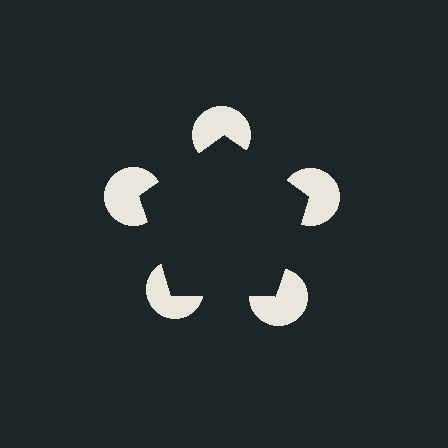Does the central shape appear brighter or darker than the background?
It typically appears slightly darker than the background, even though no actual brightness change is drawn.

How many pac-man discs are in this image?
There are 5 — one at each vertex of the illusory pentagon.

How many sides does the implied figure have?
5 sides.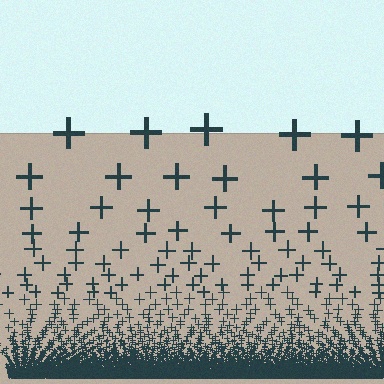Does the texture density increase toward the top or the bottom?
Density increases toward the bottom.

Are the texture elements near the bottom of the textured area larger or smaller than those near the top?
Smaller. The gradient is inverted — elements near the bottom are smaller and denser.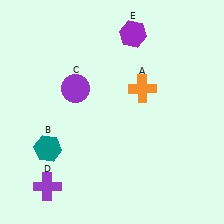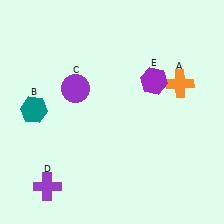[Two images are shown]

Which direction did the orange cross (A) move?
The orange cross (A) moved right.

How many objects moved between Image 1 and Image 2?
3 objects moved between the two images.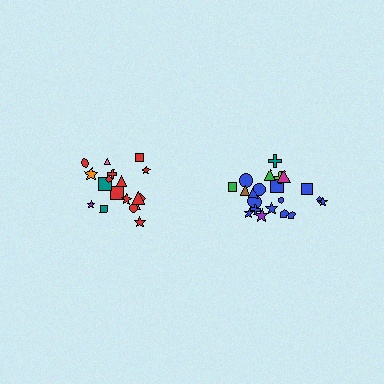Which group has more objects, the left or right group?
The right group.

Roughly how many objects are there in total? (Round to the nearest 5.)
Roughly 40 objects in total.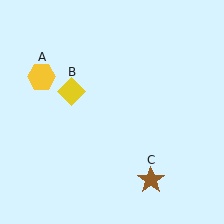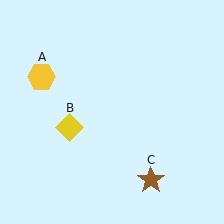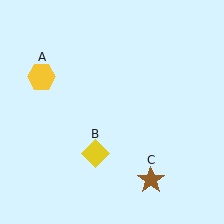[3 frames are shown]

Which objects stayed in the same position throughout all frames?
Yellow hexagon (object A) and brown star (object C) remained stationary.